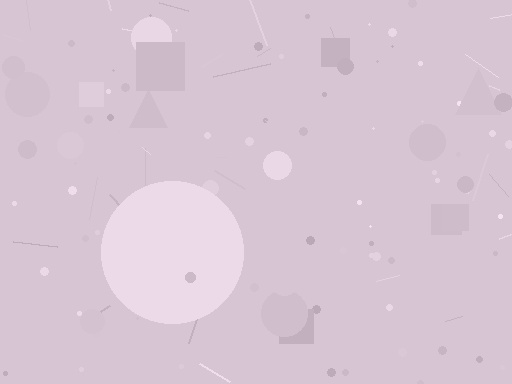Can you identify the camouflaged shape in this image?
The camouflaged shape is a circle.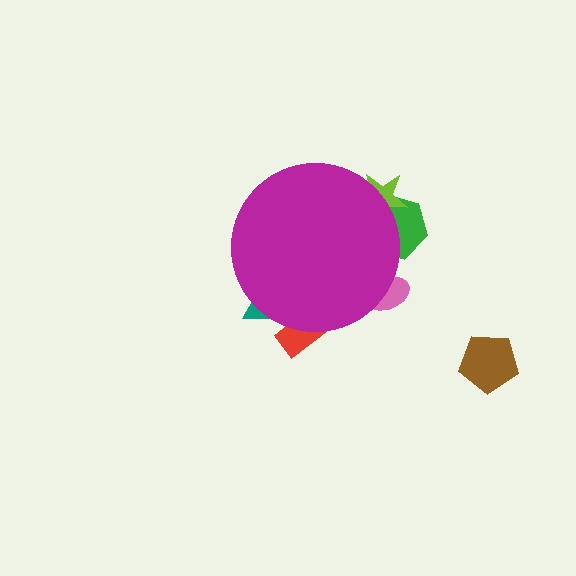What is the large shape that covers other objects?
A magenta circle.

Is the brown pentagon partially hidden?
No, the brown pentagon is fully visible.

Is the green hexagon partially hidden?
Yes, the green hexagon is partially hidden behind the magenta circle.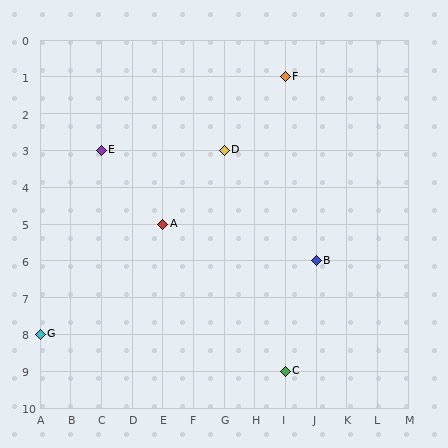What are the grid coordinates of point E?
Point E is at grid coordinates (C, 3).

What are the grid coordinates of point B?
Point B is at grid coordinates (J, 6).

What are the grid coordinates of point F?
Point F is at grid coordinates (I, 1).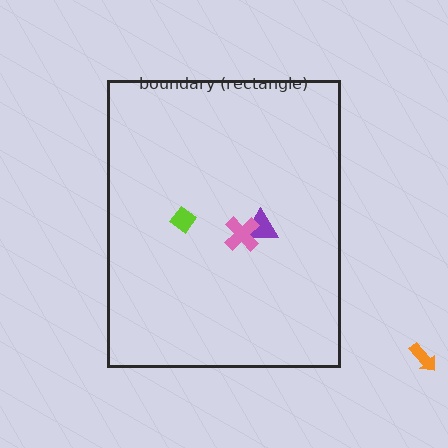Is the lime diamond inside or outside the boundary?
Inside.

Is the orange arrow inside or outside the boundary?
Outside.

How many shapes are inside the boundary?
3 inside, 1 outside.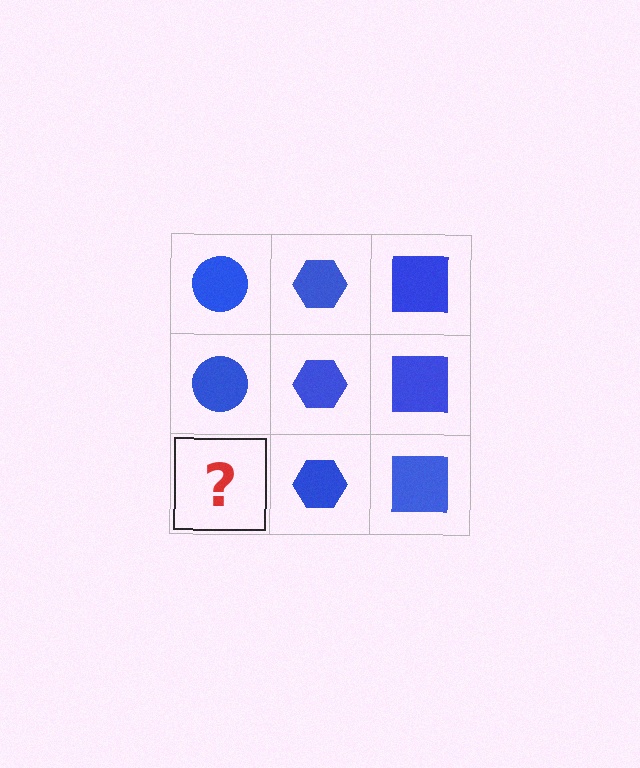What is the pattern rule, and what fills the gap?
The rule is that each column has a consistent shape. The gap should be filled with a blue circle.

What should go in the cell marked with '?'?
The missing cell should contain a blue circle.